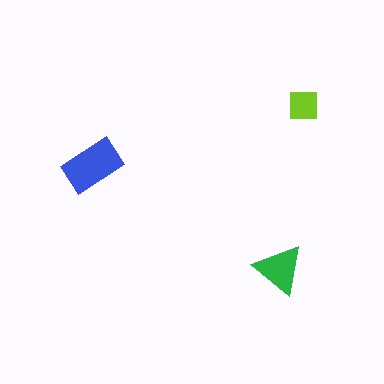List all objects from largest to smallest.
The blue rectangle, the green triangle, the lime square.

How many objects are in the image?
There are 3 objects in the image.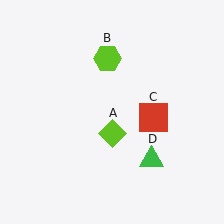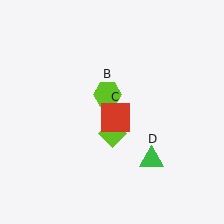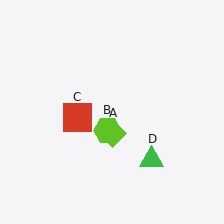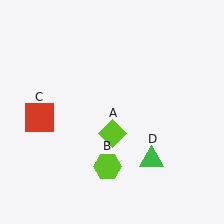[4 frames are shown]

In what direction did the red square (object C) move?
The red square (object C) moved left.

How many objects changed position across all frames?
2 objects changed position: lime hexagon (object B), red square (object C).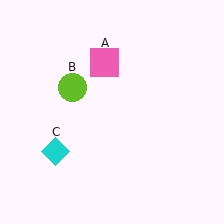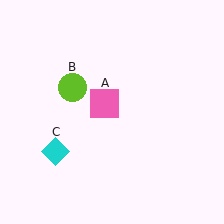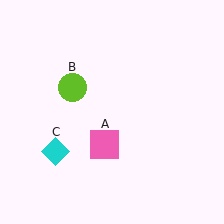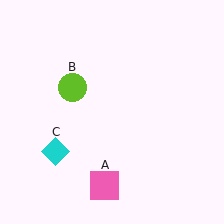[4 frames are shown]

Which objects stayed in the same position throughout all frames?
Lime circle (object B) and cyan diamond (object C) remained stationary.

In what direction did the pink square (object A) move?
The pink square (object A) moved down.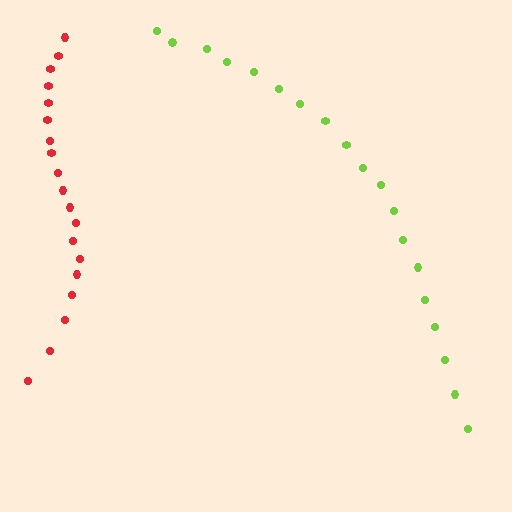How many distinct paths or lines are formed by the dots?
There are 2 distinct paths.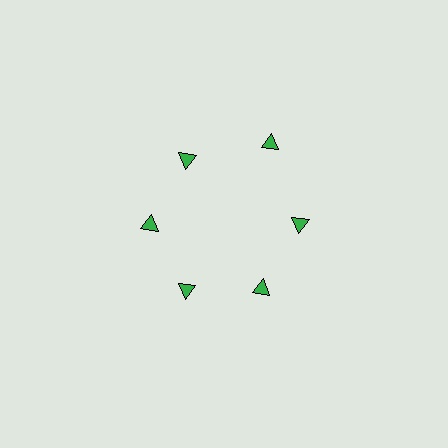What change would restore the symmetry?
The symmetry would be restored by moving it inward, back onto the ring so that all 6 triangles sit at equal angles and equal distance from the center.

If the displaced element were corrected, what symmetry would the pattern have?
It would have 6-fold rotational symmetry — the pattern would map onto itself every 60 degrees.